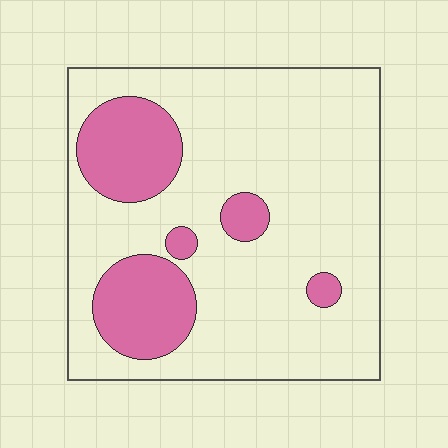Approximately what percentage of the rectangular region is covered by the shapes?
Approximately 20%.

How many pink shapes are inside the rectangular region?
5.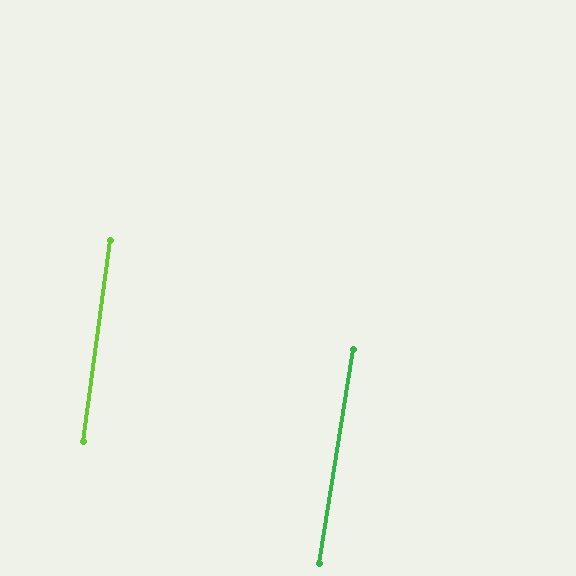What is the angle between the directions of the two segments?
Approximately 1 degree.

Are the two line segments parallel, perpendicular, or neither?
Parallel — their directions differ by only 1.5°.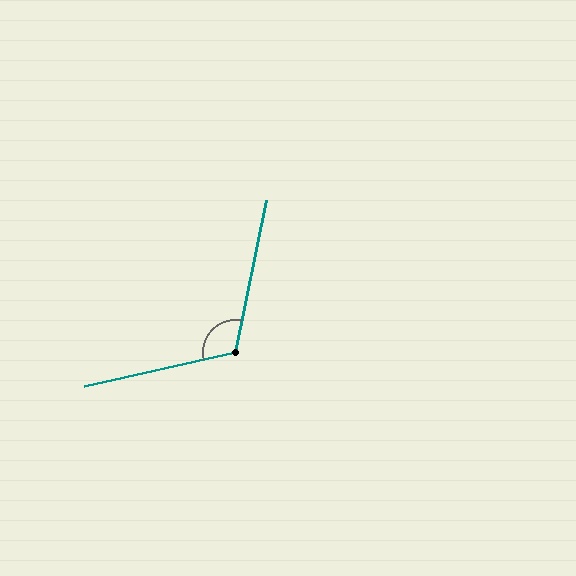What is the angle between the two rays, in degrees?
Approximately 114 degrees.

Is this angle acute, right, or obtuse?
It is obtuse.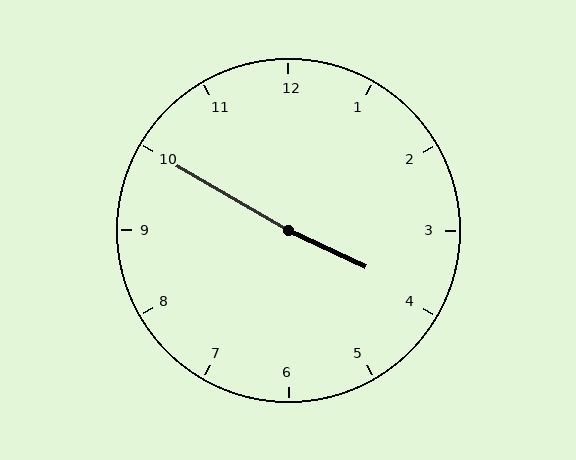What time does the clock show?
3:50.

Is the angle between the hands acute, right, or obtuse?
It is obtuse.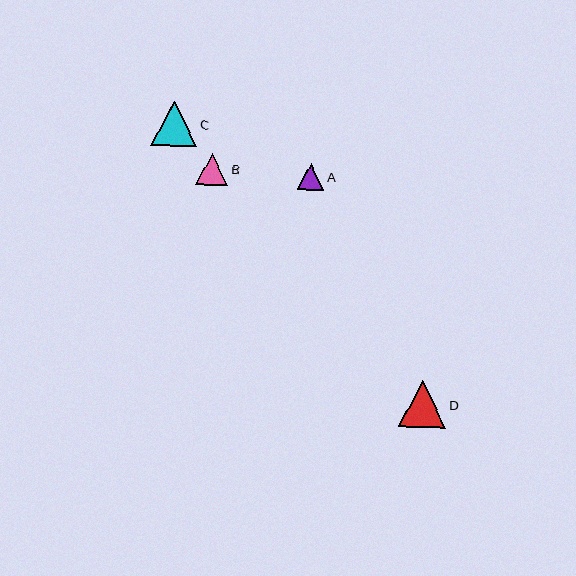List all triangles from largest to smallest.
From largest to smallest: D, C, B, A.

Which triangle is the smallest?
Triangle A is the smallest with a size of approximately 26 pixels.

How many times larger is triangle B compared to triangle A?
Triangle B is approximately 1.2 times the size of triangle A.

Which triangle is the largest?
Triangle D is the largest with a size of approximately 47 pixels.